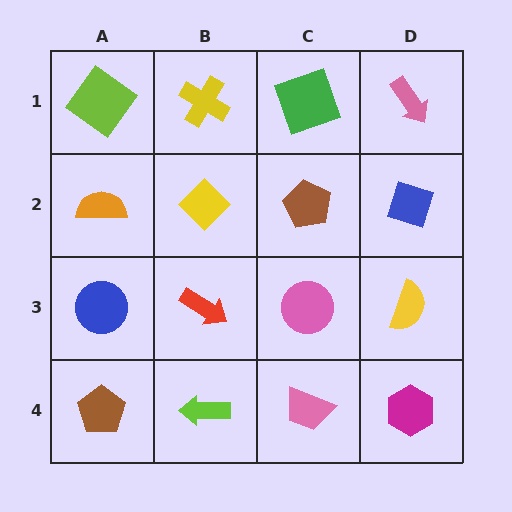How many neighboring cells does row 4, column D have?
2.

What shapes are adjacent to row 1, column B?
A yellow diamond (row 2, column B), a lime diamond (row 1, column A), a green square (row 1, column C).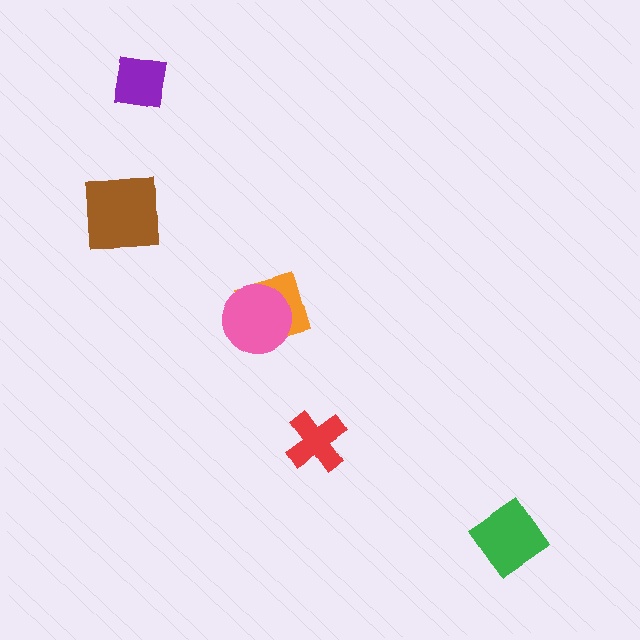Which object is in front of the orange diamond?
The pink circle is in front of the orange diamond.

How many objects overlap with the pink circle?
1 object overlaps with the pink circle.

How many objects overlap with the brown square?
0 objects overlap with the brown square.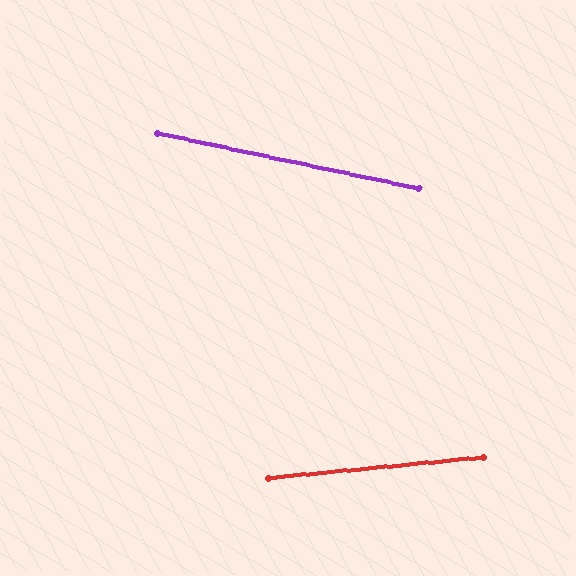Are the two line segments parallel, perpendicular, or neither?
Neither parallel nor perpendicular — they differ by about 18°.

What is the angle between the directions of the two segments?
Approximately 18 degrees.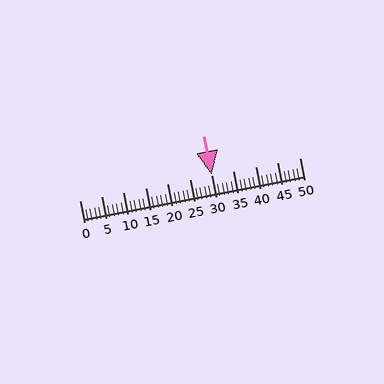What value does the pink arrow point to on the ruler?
The pink arrow points to approximately 30.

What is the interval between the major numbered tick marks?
The major tick marks are spaced 5 units apart.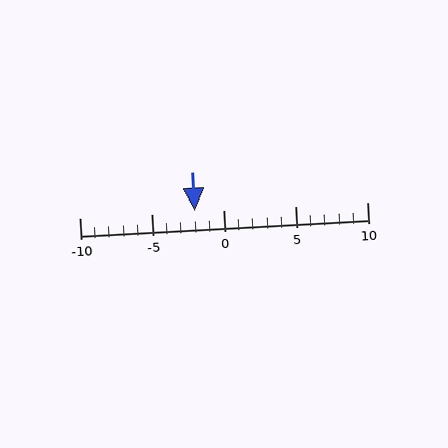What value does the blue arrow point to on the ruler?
The blue arrow points to approximately -2.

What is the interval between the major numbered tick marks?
The major tick marks are spaced 5 units apart.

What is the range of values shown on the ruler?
The ruler shows values from -10 to 10.